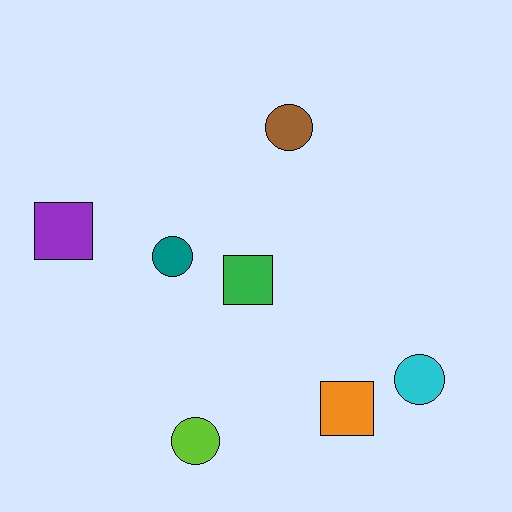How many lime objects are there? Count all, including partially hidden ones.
There is 1 lime object.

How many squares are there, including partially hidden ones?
There are 3 squares.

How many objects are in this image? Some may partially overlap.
There are 7 objects.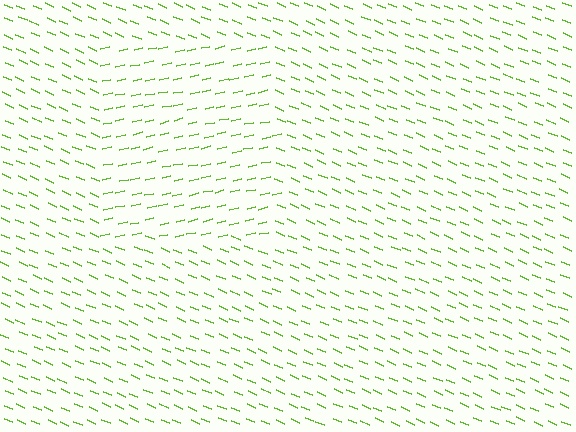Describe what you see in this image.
The image is filled with small lime line segments. A rectangle region in the image has lines oriented differently from the surrounding lines, creating a visible texture boundary.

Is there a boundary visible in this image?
Yes, there is a texture boundary formed by a change in line orientation.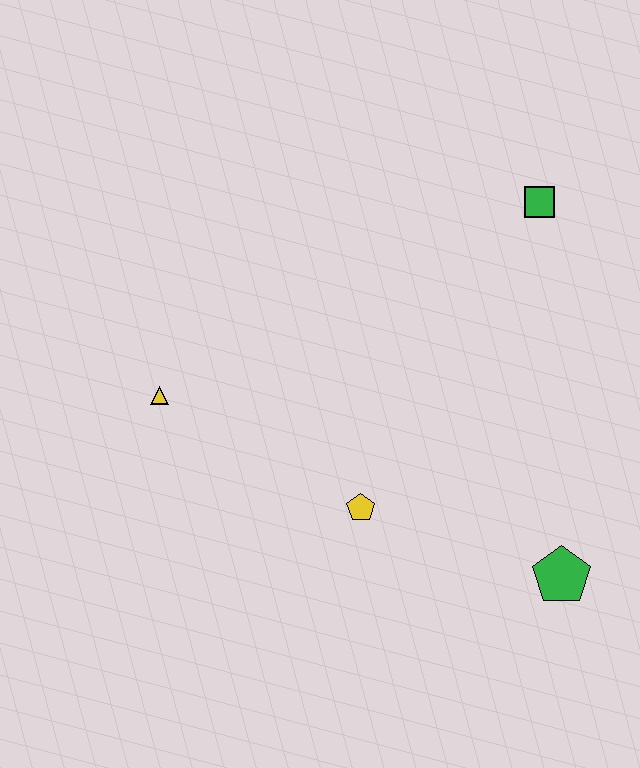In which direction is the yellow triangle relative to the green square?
The yellow triangle is to the left of the green square.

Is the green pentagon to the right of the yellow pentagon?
Yes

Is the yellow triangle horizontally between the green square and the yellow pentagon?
No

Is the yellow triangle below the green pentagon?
No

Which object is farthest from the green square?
The yellow triangle is farthest from the green square.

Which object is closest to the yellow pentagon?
The green pentagon is closest to the yellow pentagon.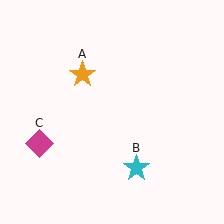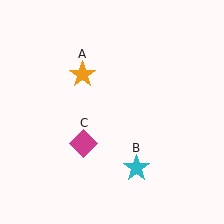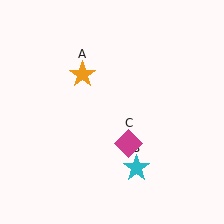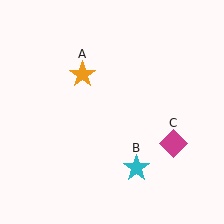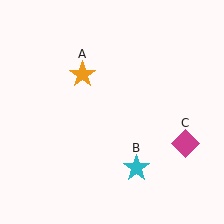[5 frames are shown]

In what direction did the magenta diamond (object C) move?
The magenta diamond (object C) moved right.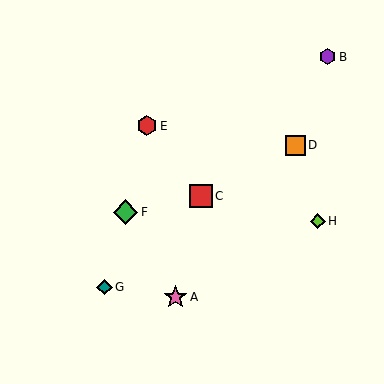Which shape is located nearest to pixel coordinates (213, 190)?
The red square (labeled C) at (201, 196) is nearest to that location.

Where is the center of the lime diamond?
The center of the lime diamond is at (318, 221).